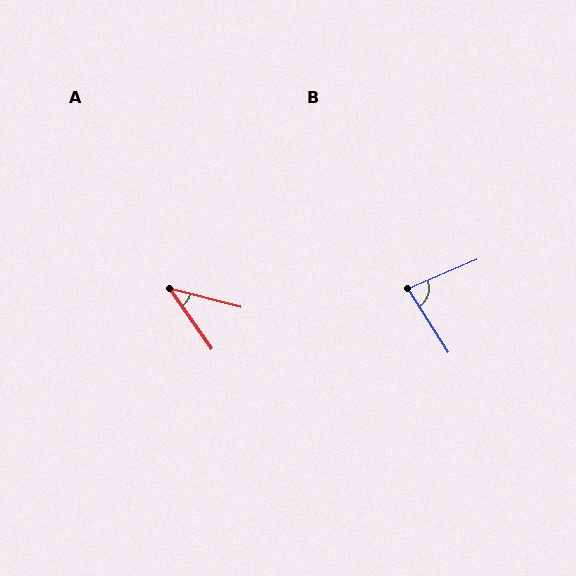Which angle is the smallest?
A, at approximately 40 degrees.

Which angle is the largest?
B, at approximately 80 degrees.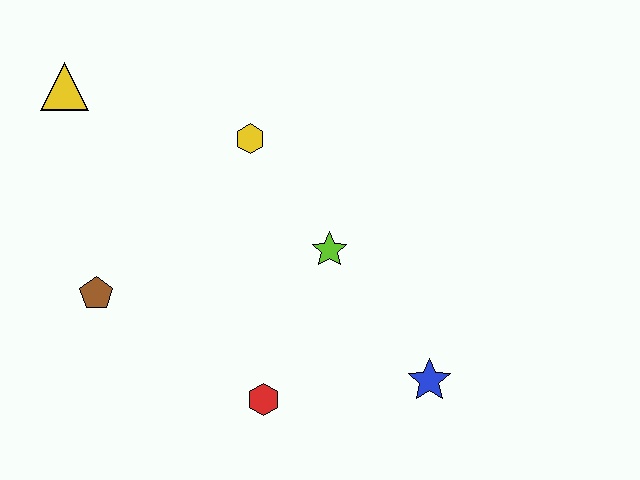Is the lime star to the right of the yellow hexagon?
Yes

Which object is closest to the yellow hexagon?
The lime star is closest to the yellow hexagon.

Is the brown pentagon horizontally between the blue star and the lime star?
No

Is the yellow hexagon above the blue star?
Yes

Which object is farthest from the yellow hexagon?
The blue star is farthest from the yellow hexagon.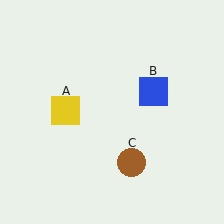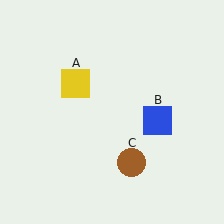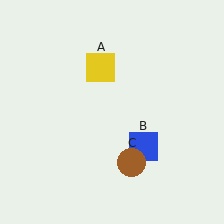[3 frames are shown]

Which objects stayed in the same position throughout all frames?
Brown circle (object C) remained stationary.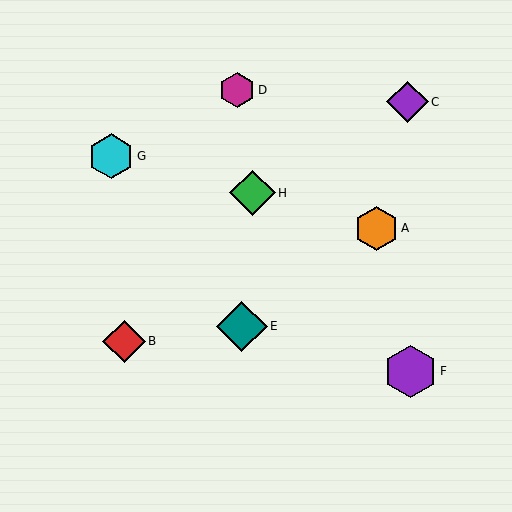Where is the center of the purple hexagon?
The center of the purple hexagon is at (411, 371).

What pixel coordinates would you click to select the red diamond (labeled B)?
Click at (124, 341) to select the red diamond B.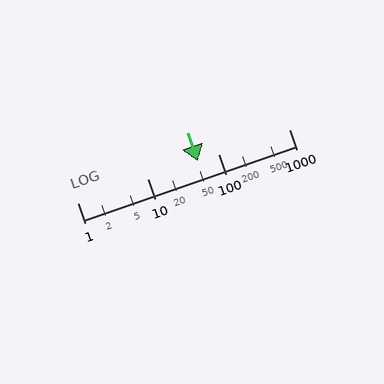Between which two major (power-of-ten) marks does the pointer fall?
The pointer is between 10 and 100.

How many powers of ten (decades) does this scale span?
The scale spans 3 decades, from 1 to 1000.